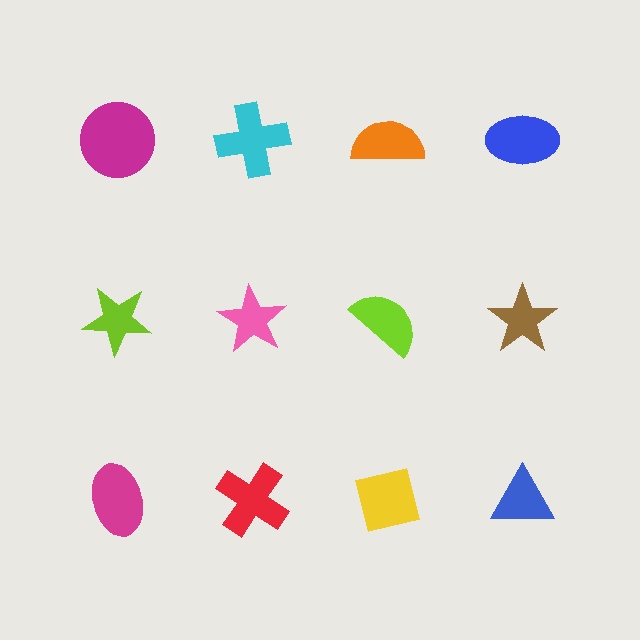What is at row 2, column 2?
A pink star.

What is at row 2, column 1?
A lime star.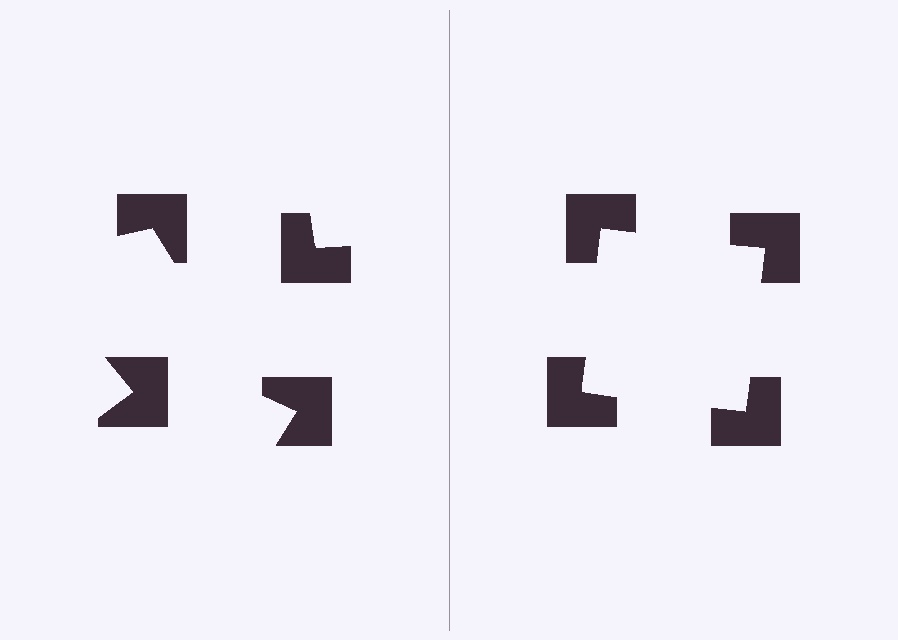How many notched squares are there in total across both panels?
8 — 4 on each side.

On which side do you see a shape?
An illusory square appears on the right side. On the left side the wedge cuts are rotated, so no coherent shape forms.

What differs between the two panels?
The notched squares are positioned identically on both sides; only the wedge orientations differ. On the right they align to a square; on the left they are misaligned.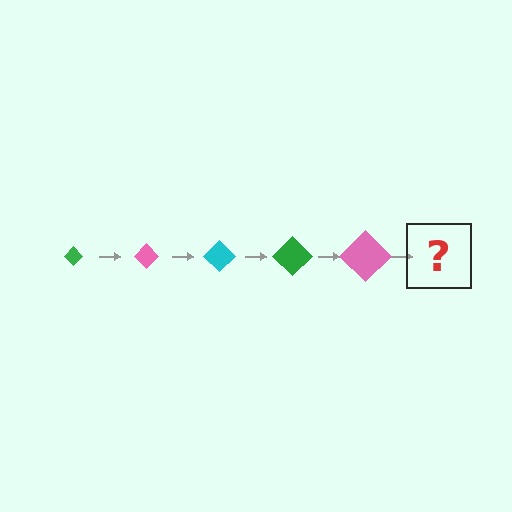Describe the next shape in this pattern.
It should be a cyan diamond, larger than the previous one.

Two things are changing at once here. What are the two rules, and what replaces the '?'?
The two rules are that the diamond grows larger each step and the color cycles through green, pink, and cyan. The '?' should be a cyan diamond, larger than the previous one.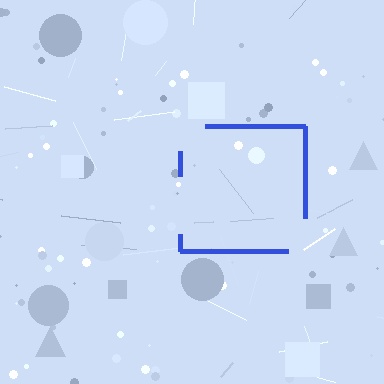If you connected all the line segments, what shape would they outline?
They would outline a square.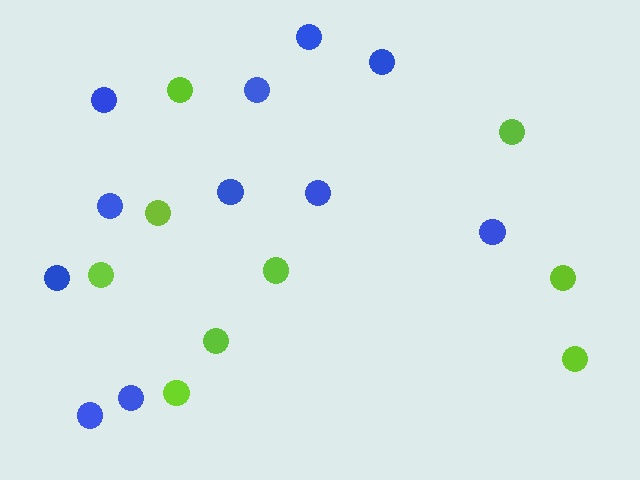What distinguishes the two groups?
There are 2 groups: one group of blue circles (11) and one group of lime circles (9).